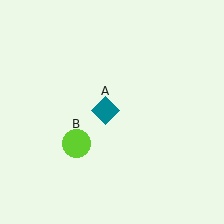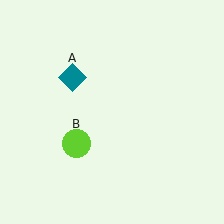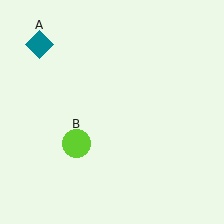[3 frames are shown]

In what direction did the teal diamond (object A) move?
The teal diamond (object A) moved up and to the left.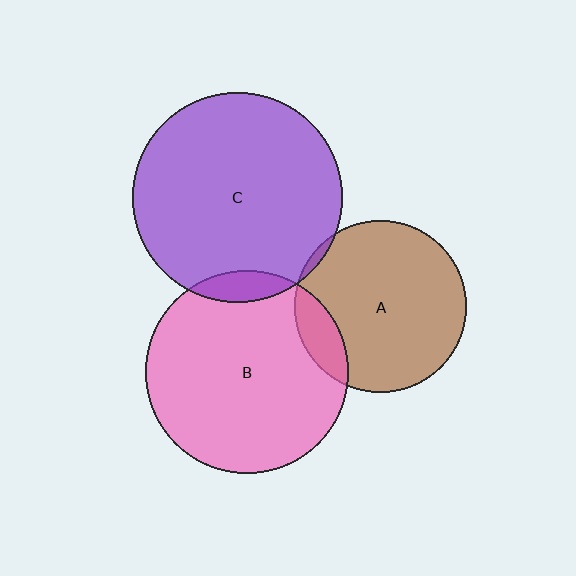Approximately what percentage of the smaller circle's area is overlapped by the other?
Approximately 15%.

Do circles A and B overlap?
Yes.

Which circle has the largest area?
Circle C (purple).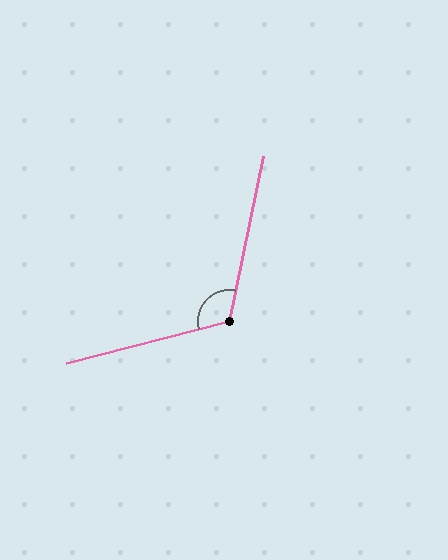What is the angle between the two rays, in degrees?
Approximately 116 degrees.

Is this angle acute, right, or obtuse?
It is obtuse.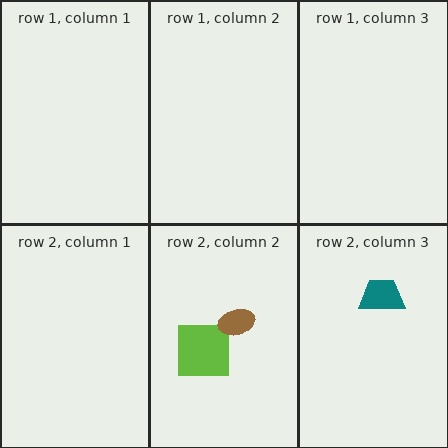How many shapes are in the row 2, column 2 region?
2.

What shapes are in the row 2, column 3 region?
The teal trapezoid.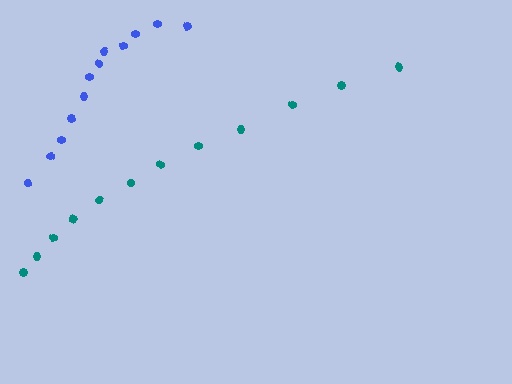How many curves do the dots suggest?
There are 2 distinct paths.